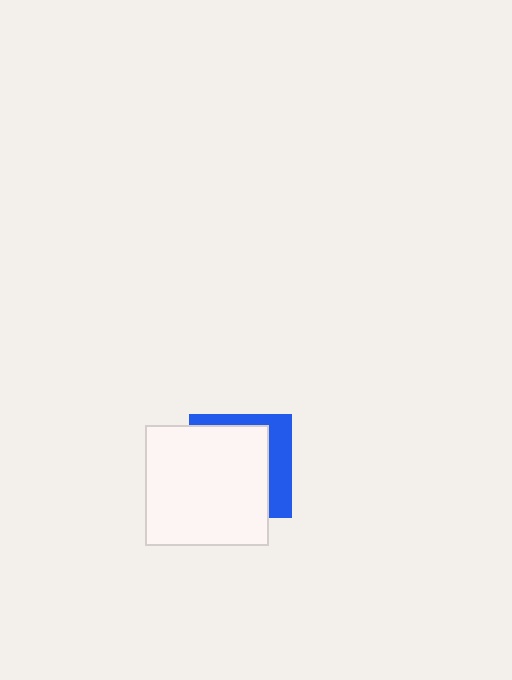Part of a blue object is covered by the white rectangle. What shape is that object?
It is a square.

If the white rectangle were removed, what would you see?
You would see the complete blue square.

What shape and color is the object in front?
The object in front is a white rectangle.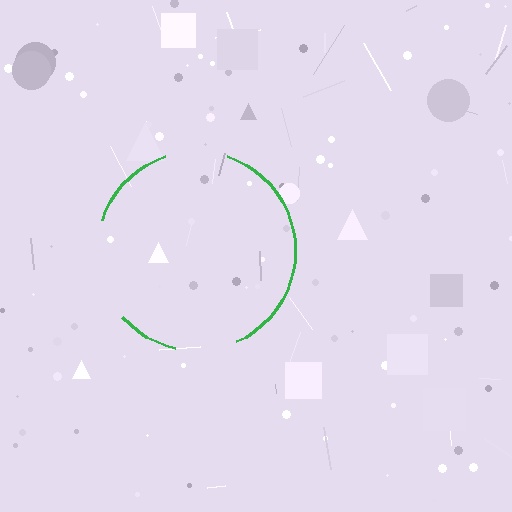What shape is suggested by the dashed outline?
The dashed outline suggests a circle.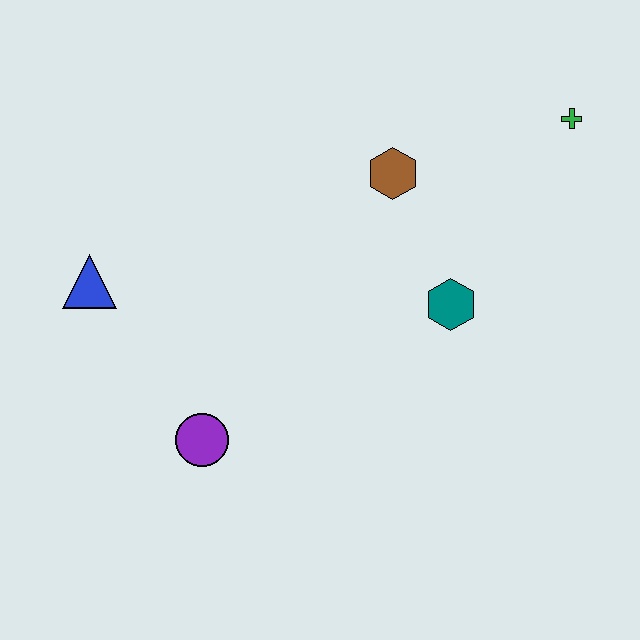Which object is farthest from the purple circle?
The green cross is farthest from the purple circle.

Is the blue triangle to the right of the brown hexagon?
No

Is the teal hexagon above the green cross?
No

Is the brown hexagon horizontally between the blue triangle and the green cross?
Yes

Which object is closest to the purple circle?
The blue triangle is closest to the purple circle.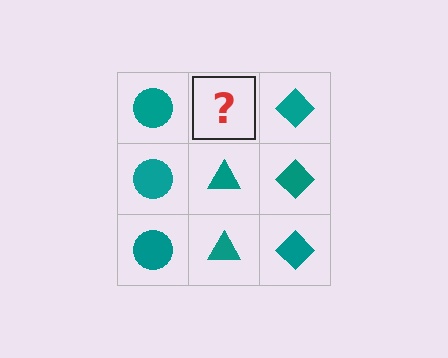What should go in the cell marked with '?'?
The missing cell should contain a teal triangle.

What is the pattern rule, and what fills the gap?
The rule is that each column has a consistent shape. The gap should be filled with a teal triangle.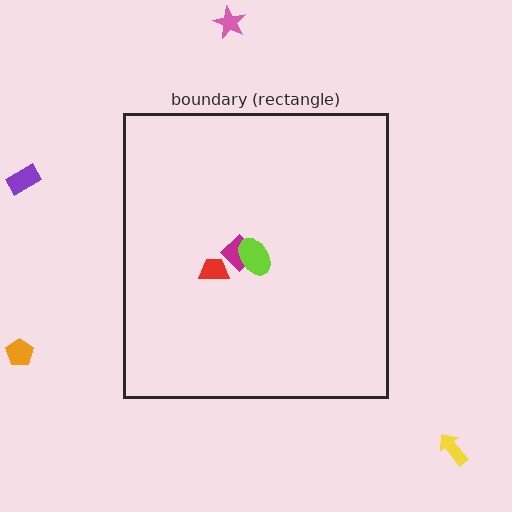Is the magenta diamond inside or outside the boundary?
Inside.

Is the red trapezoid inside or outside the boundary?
Inside.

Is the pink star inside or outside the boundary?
Outside.